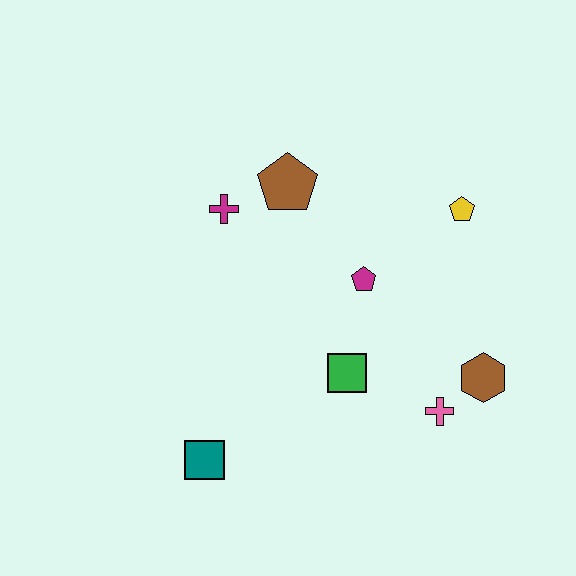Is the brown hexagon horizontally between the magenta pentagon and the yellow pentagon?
No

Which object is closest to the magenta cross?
The brown pentagon is closest to the magenta cross.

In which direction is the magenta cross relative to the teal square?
The magenta cross is above the teal square.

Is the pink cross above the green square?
No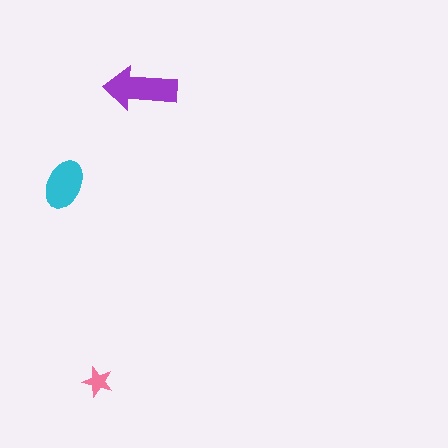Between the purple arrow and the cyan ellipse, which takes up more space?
The purple arrow.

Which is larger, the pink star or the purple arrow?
The purple arrow.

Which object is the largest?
The purple arrow.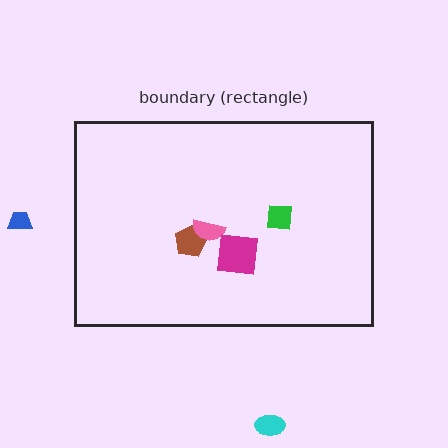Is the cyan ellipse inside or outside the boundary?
Outside.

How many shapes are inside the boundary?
4 inside, 2 outside.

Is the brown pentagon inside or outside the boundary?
Inside.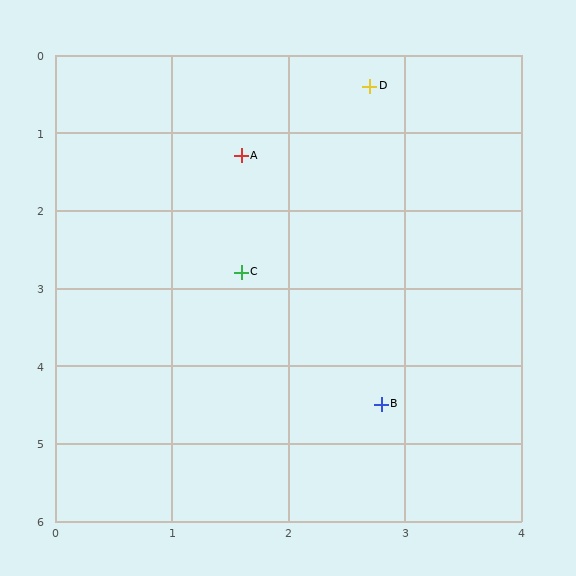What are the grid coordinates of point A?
Point A is at approximately (1.6, 1.3).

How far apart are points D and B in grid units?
Points D and B are about 4.1 grid units apart.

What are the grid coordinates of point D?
Point D is at approximately (2.7, 0.4).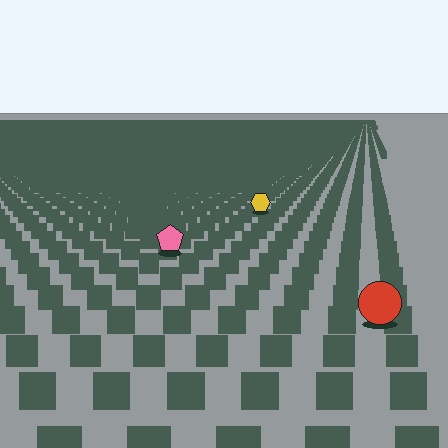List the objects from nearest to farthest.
From nearest to farthest: the red circle, the pink pentagon, the yellow hexagon.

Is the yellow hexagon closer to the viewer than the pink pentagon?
No. The pink pentagon is closer — you can tell from the texture gradient: the ground texture is coarser near it.